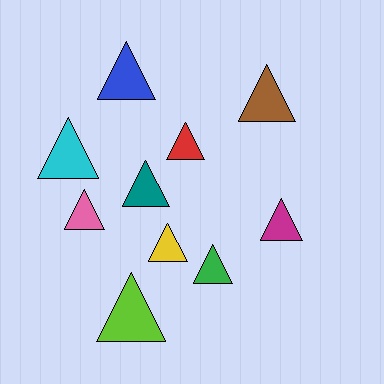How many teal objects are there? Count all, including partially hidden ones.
There is 1 teal object.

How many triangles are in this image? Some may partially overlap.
There are 10 triangles.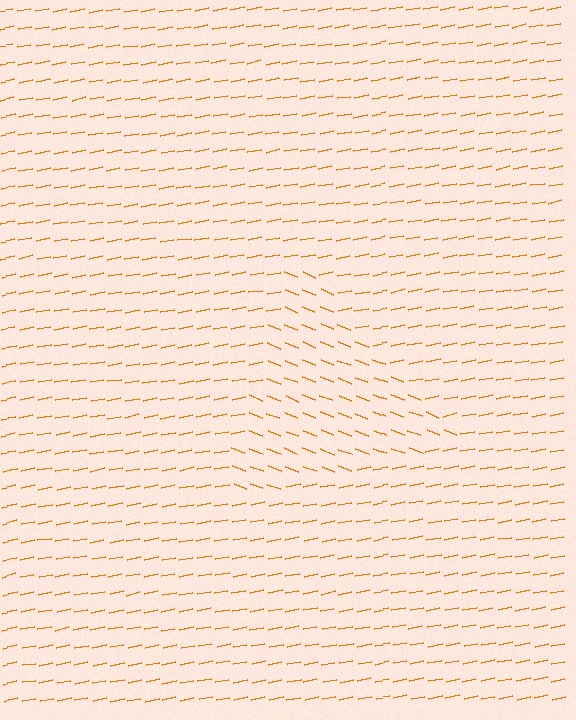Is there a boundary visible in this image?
Yes, there is a texture boundary formed by a change in line orientation.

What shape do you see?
I see a triangle.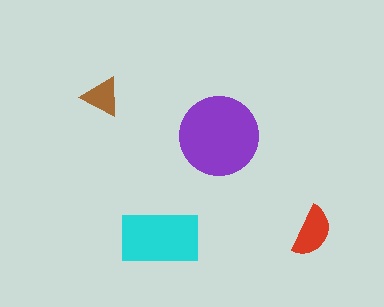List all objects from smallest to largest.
The brown triangle, the red semicircle, the cyan rectangle, the purple circle.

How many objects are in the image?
There are 4 objects in the image.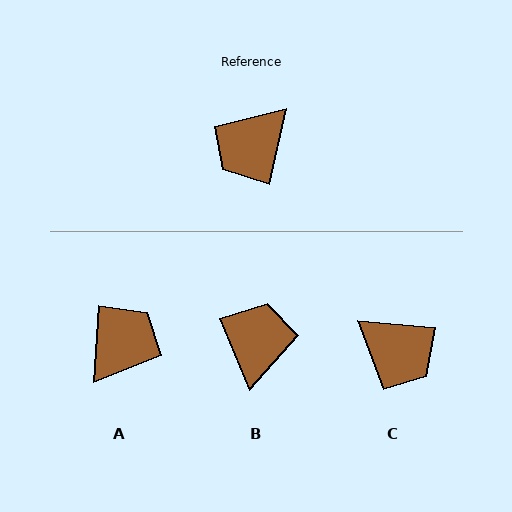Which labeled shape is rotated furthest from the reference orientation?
A, about 172 degrees away.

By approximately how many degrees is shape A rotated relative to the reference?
Approximately 172 degrees clockwise.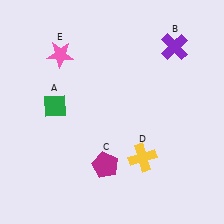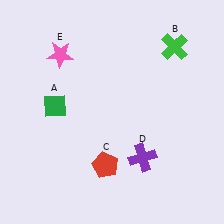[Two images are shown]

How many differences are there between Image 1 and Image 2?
There are 3 differences between the two images.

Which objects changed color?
B changed from purple to green. C changed from magenta to red. D changed from yellow to purple.